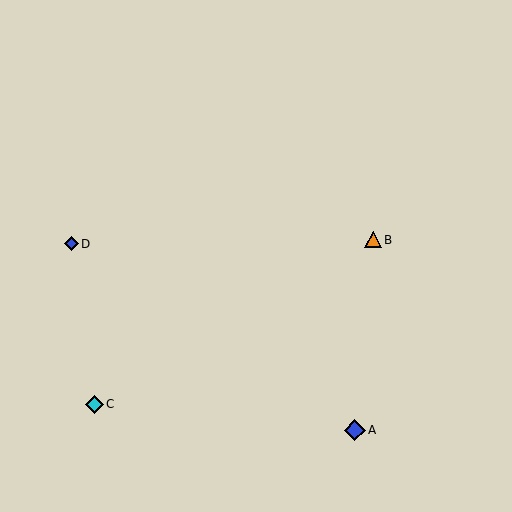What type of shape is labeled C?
Shape C is a cyan diamond.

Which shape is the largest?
The blue diamond (labeled A) is the largest.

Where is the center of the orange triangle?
The center of the orange triangle is at (373, 240).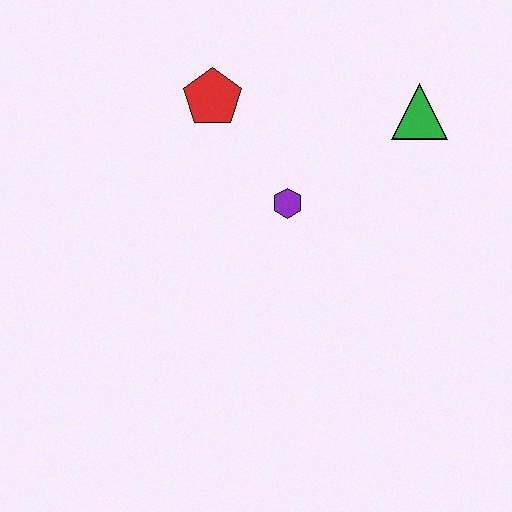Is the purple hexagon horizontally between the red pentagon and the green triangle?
Yes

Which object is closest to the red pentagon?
The purple hexagon is closest to the red pentagon.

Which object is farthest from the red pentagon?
The green triangle is farthest from the red pentagon.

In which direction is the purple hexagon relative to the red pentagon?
The purple hexagon is below the red pentagon.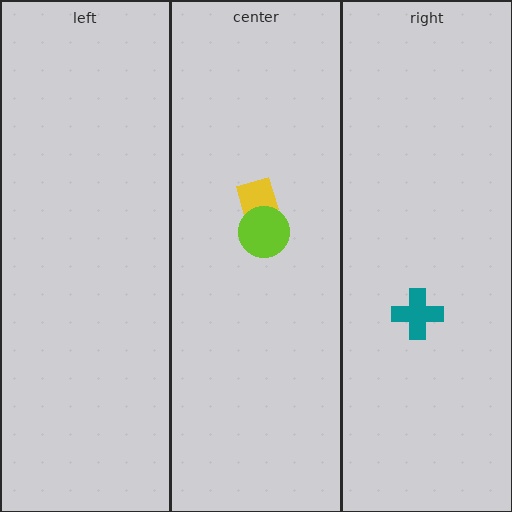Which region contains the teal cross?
The right region.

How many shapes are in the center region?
2.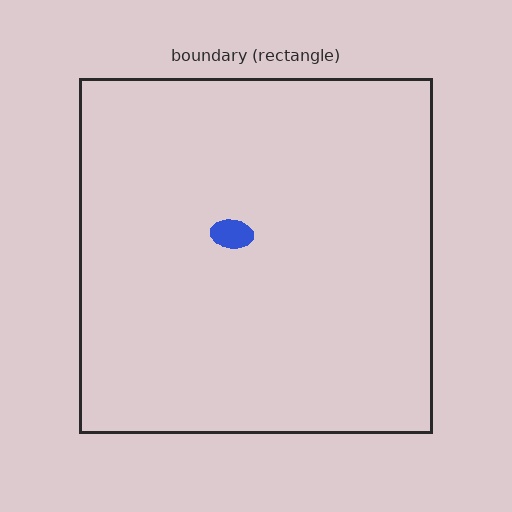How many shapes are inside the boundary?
1 inside, 0 outside.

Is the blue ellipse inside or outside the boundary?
Inside.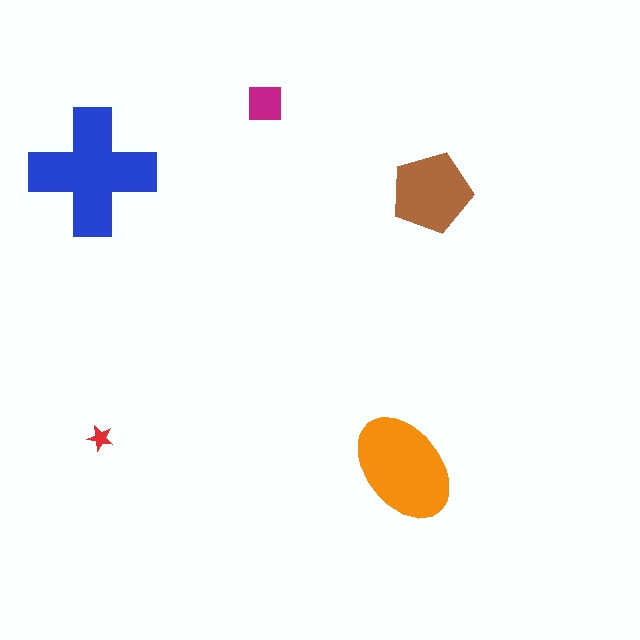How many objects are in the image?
There are 5 objects in the image.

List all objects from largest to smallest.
The blue cross, the orange ellipse, the brown pentagon, the magenta square, the red star.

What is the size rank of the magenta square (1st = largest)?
4th.